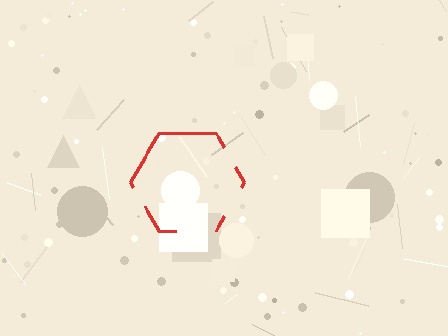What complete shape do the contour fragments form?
The contour fragments form a hexagon.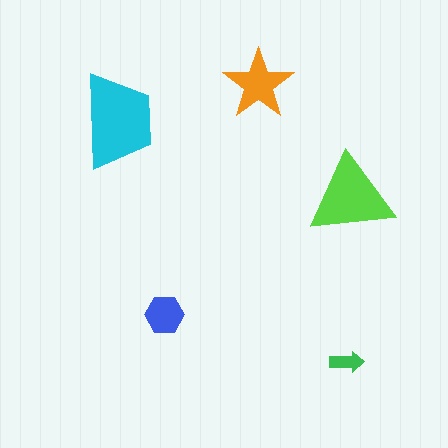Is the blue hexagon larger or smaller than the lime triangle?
Smaller.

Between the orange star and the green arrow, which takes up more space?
The orange star.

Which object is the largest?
The cyan trapezoid.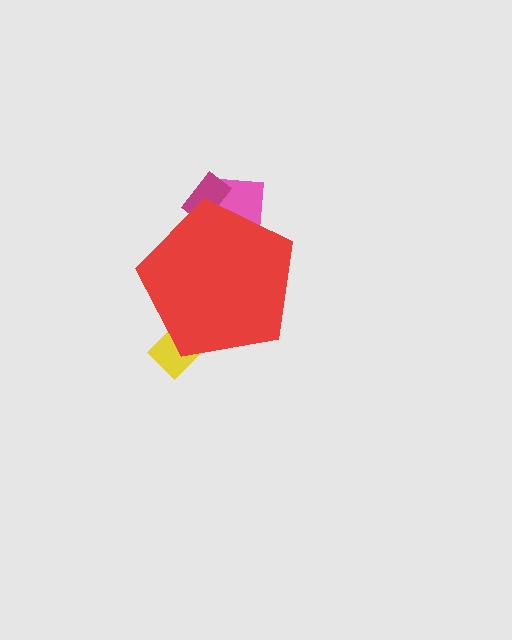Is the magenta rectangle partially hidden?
Yes, the magenta rectangle is partially hidden behind the red pentagon.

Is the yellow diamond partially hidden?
Yes, the yellow diamond is partially hidden behind the red pentagon.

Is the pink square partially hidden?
Yes, the pink square is partially hidden behind the red pentagon.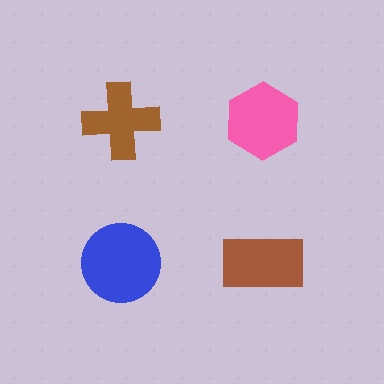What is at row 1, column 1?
A brown cross.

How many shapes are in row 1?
2 shapes.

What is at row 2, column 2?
A brown rectangle.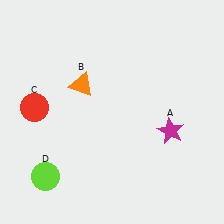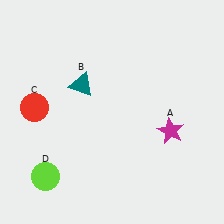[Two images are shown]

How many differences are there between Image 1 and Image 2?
There is 1 difference between the two images.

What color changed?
The triangle (B) changed from orange in Image 1 to teal in Image 2.